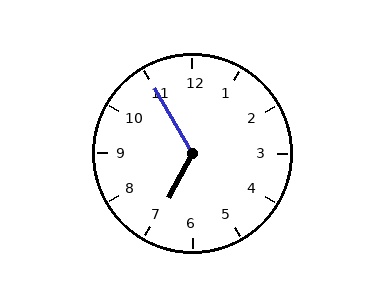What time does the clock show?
6:55.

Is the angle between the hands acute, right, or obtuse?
It is obtuse.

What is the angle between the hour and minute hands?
Approximately 122 degrees.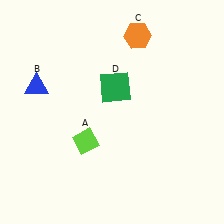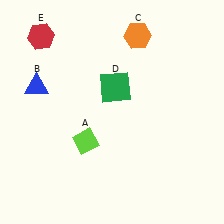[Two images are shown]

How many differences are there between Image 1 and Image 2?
There is 1 difference between the two images.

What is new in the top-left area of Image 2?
A red hexagon (E) was added in the top-left area of Image 2.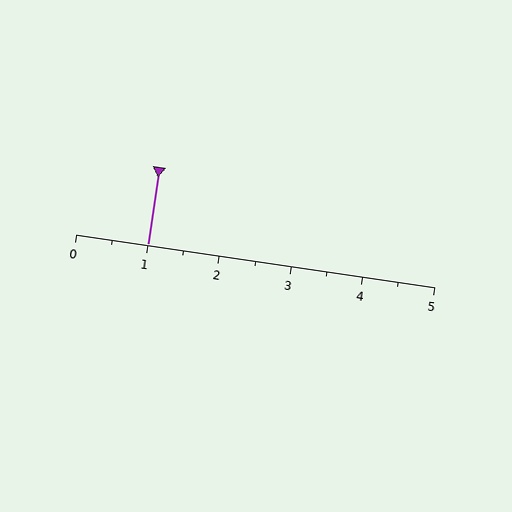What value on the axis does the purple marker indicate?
The marker indicates approximately 1.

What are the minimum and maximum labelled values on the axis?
The axis runs from 0 to 5.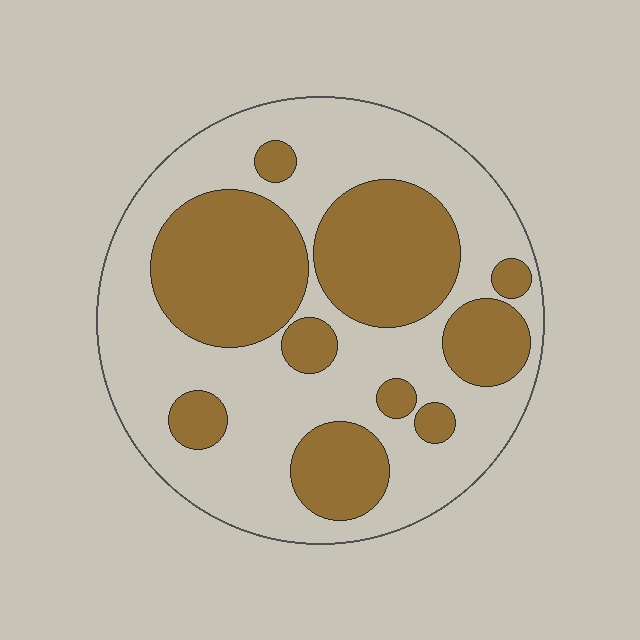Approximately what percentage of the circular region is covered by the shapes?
Approximately 40%.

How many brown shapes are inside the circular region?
10.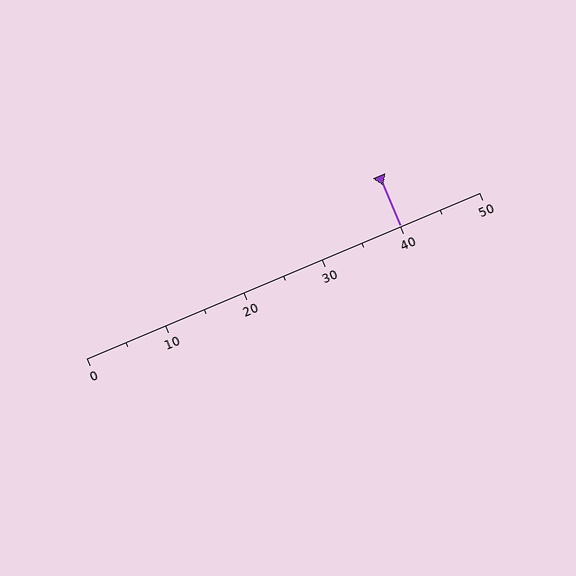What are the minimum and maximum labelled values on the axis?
The axis runs from 0 to 50.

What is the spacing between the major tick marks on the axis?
The major ticks are spaced 10 apart.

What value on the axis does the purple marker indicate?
The marker indicates approximately 40.